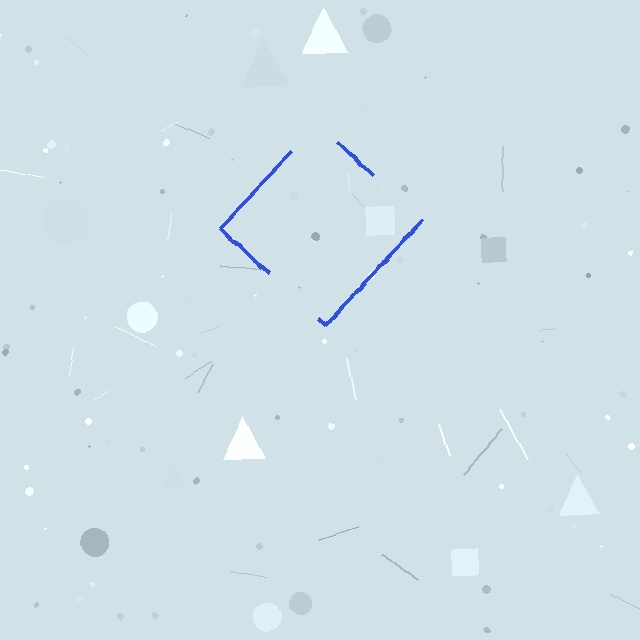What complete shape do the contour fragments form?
The contour fragments form a diamond.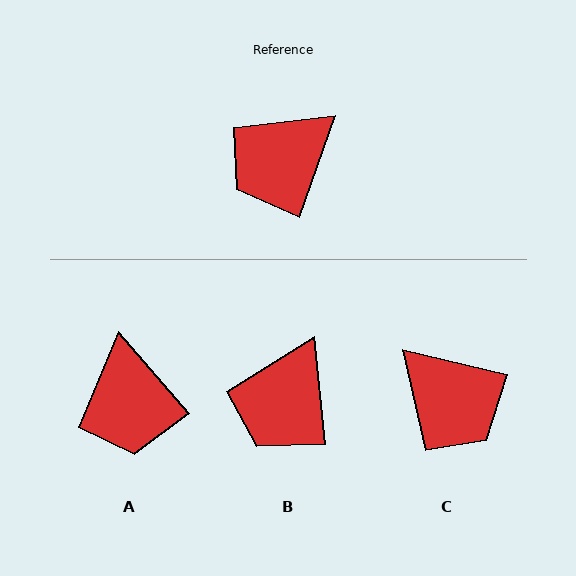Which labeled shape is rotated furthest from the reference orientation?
C, about 97 degrees away.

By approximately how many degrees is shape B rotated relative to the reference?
Approximately 26 degrees counter-clockwise.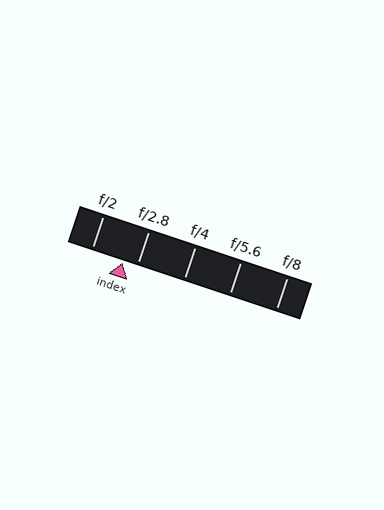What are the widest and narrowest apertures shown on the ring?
The widest aperture shown is f/2 and the narrowest is f/8.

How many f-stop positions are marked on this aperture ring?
There are 5 f-stop positions marked.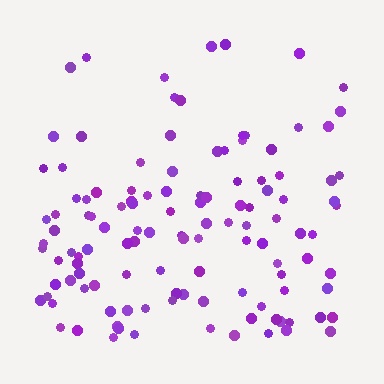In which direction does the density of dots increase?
From top to bottom, with the bottom side densest.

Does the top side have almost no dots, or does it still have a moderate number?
Still a moderate number, just noticeably fewer than the bottom.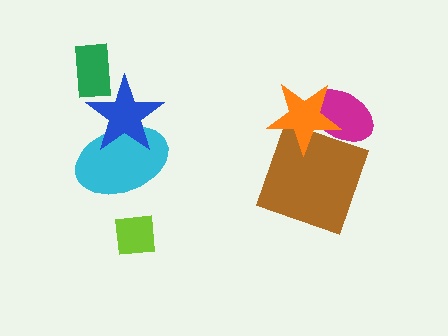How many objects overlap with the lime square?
0 objects overlap with the lime square.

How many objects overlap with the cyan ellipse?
1 object overlaps with the cyan ellipse.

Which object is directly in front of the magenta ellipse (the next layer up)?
The brown square is directly in front of the magenta ellipse.